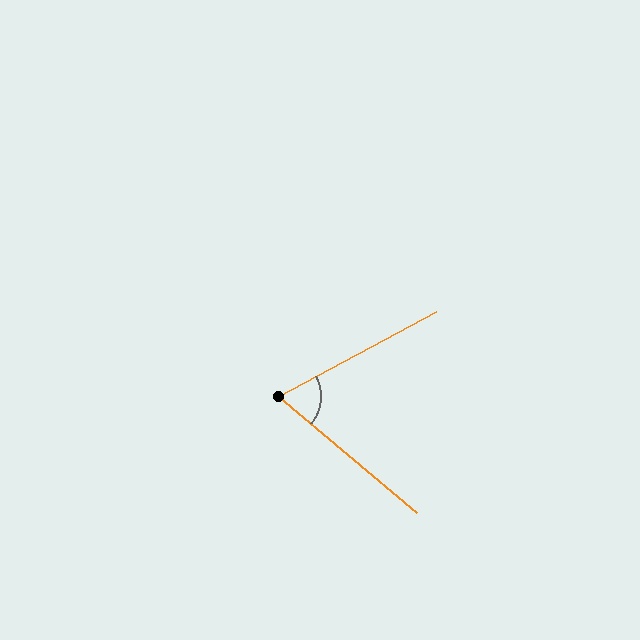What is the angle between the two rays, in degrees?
Approximately 69 degrees.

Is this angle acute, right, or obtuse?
It is acute.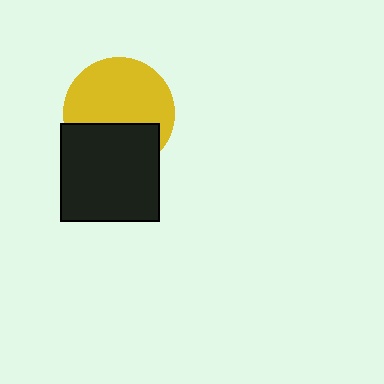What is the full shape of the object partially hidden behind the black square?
The partially hidden object is a yellow circle.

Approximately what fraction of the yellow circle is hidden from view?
Roughly 36% of the yellow circle is hidden behind the black square.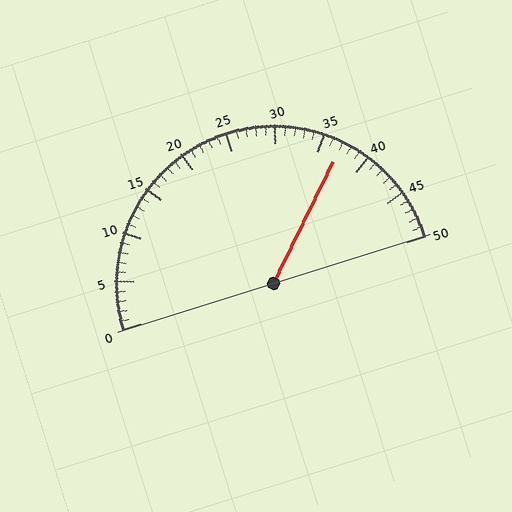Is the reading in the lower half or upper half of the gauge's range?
The reading is in the upper half of the range (0 to 50).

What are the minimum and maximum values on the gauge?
The gauge ranges from 0 to 50.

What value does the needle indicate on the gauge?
The needle indicates approximately 37.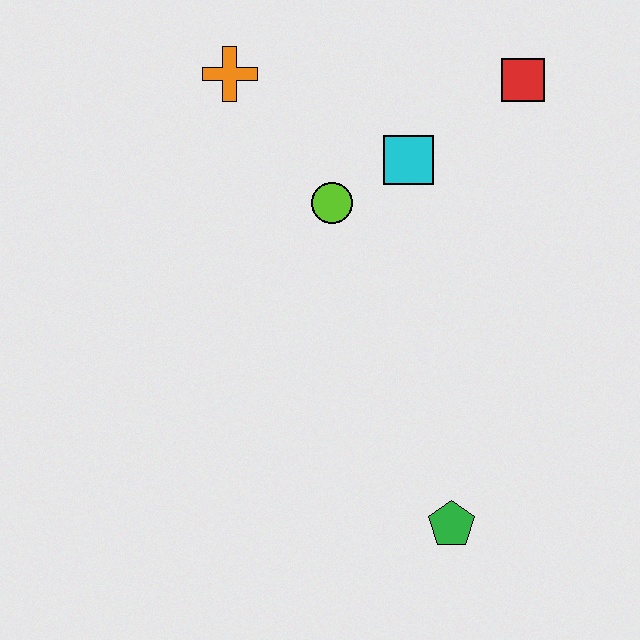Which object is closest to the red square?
The cyan square is closest to the red square.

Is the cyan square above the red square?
No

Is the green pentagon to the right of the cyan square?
Yes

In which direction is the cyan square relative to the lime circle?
The cyan square is to the right of the lime circle.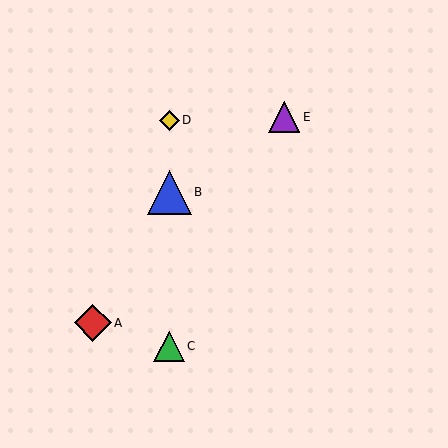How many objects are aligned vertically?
3 objects (B, C, D) are aligned vertically.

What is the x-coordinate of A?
Object A is at x≈93.